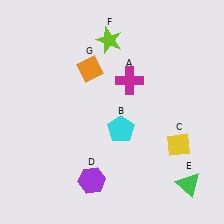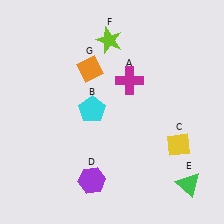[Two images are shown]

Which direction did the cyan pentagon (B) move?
The cyan pentagon (B) moved left.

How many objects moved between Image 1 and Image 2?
1 object moved between the two images.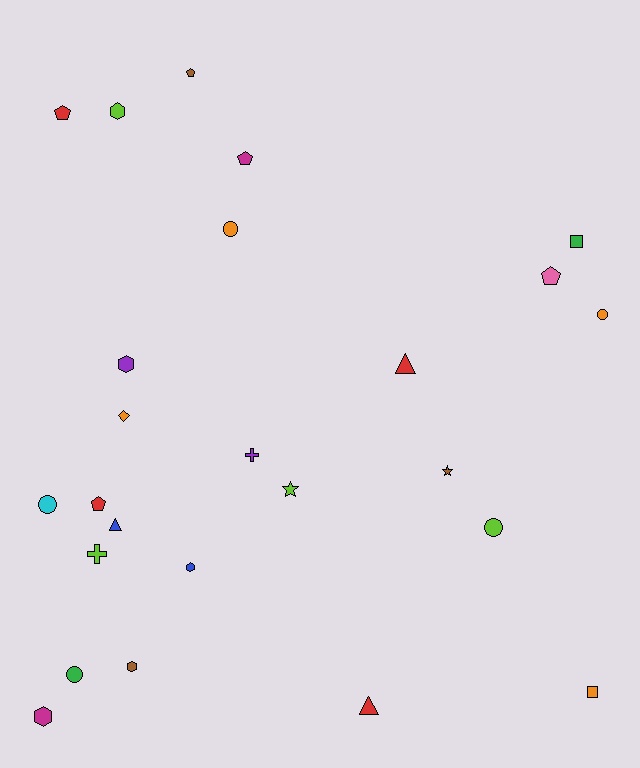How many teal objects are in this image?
There are no teal objects.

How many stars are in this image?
There are 2 stars.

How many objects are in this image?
There are 25 objects.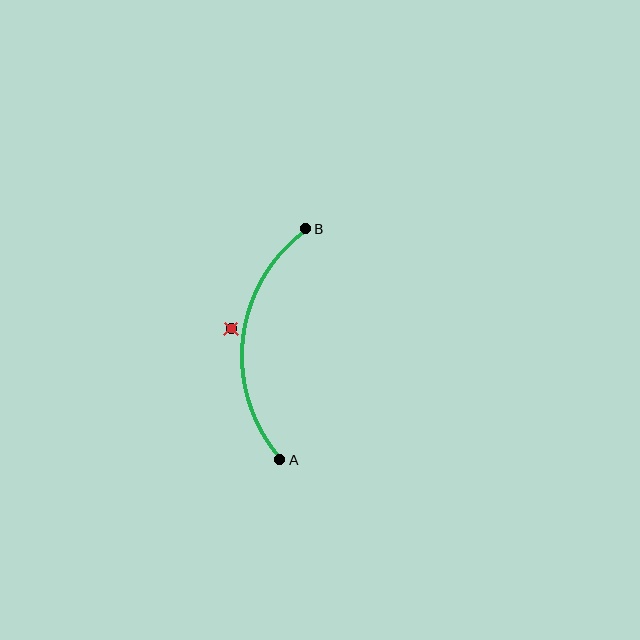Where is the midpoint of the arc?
The arc midpoint is the point on the curve farthest from the straight line joining A and B. It sits to the left of that line.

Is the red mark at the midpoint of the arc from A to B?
No — the red mark does not lie on the arc at all. It sits slightly outside the curve.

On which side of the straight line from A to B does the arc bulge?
The arc bulges to the left of the straight line connecting A and B.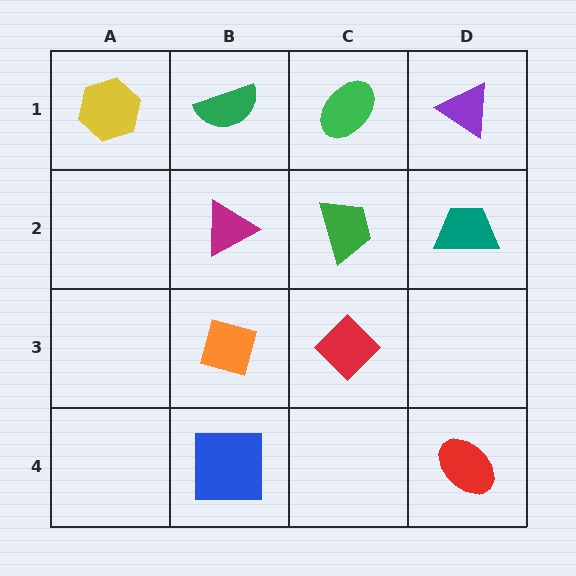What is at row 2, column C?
A green trapezoid.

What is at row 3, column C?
A red diamond.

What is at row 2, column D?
A teal trapezoid.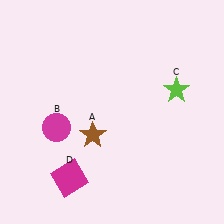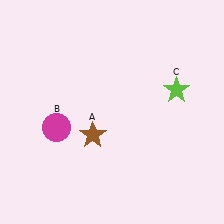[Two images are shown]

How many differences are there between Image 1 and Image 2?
There is 1 difference between the two images.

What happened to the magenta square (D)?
The magenta square (D) was removed in Image 2. It was in the bottom-left area of Image 1.